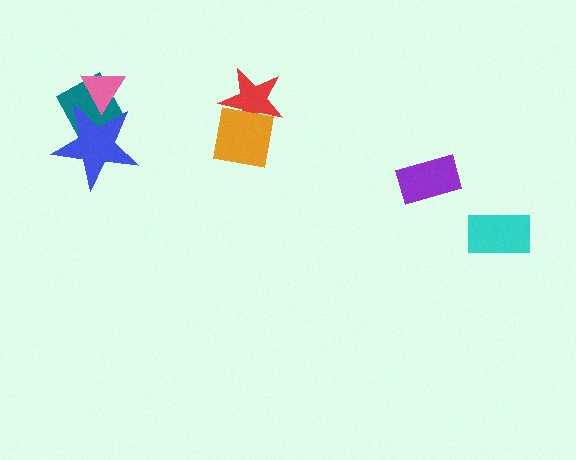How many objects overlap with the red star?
1 object overlaps with the red star.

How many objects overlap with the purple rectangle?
0 objects overlap with the purple rectangle.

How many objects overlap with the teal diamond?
2 objects overlap with the teal diamond.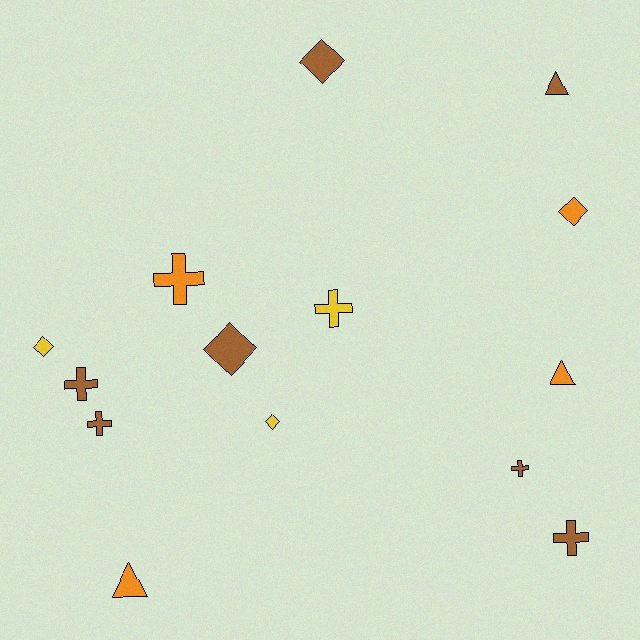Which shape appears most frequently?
Cross, with 6 objects.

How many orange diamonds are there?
There is 1 orange diamond.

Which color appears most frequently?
Brown, with 7 objects.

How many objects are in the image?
There are 14 objects.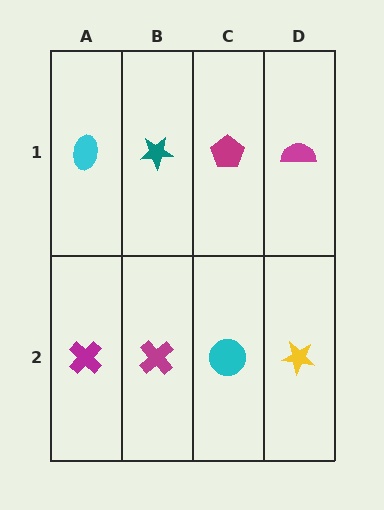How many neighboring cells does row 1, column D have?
2.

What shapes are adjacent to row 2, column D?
A magenta semicircle (row 1, column D), a cyan circle (row 2, column C).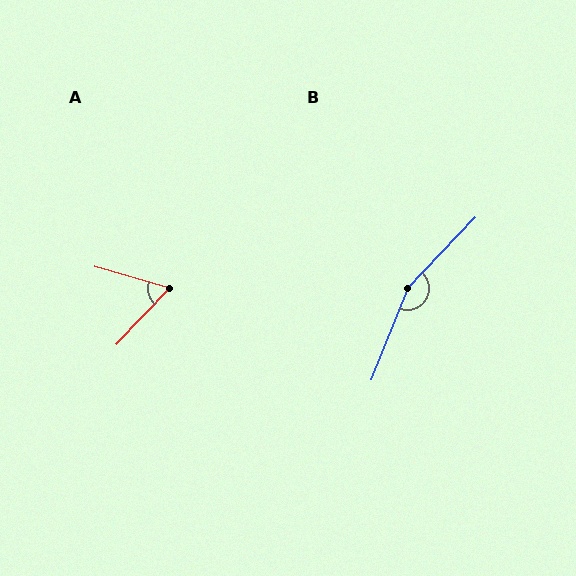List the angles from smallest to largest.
A (63°), B (158°).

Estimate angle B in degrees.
Approximately 158 degrees.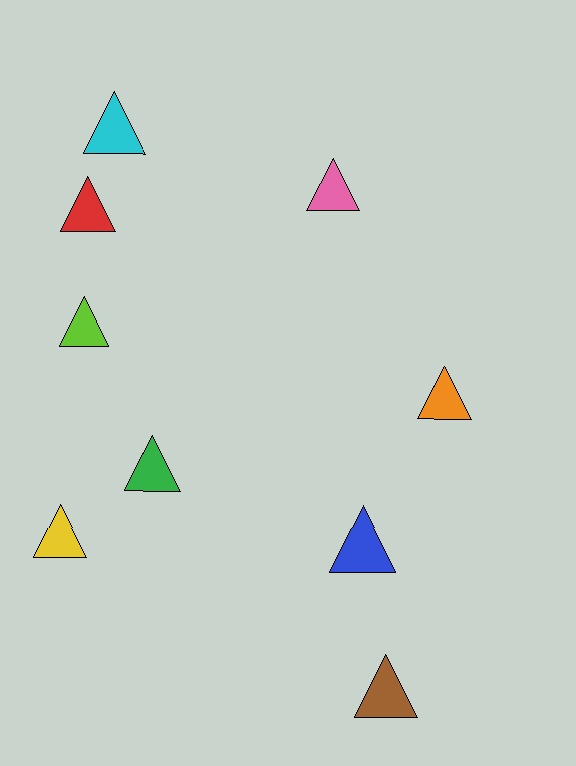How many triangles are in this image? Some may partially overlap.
There are 9 triangles.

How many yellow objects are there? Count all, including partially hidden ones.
There is 1 yellow object.